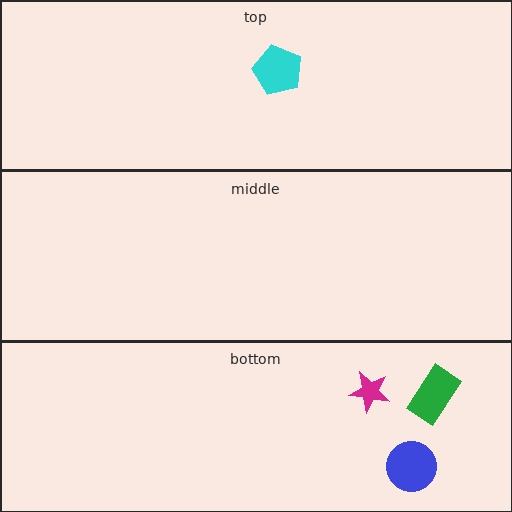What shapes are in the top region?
The cyan pentagon.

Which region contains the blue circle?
The bottom region.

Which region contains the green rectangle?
The bottom region.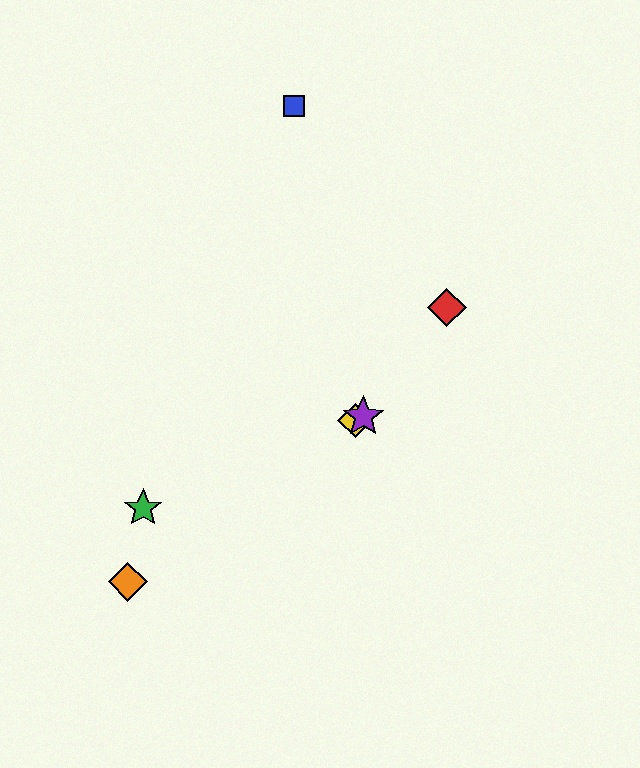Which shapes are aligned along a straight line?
The green star, the yellow diamond, the purple star are aligned along a straight line.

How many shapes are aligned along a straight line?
3 shapes (the green star, the yellow diamond, the purple star) are aligned along a straight line.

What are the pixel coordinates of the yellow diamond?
The yellow diamond is at (355, 420).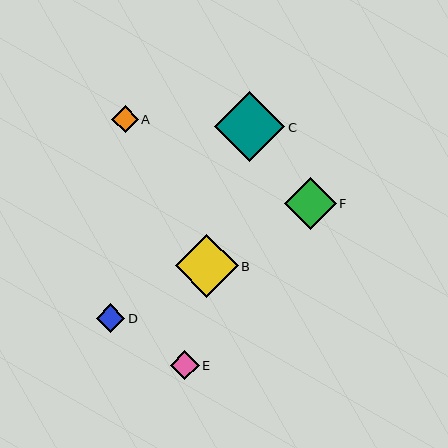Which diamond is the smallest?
Diamond A is the smallest with a size of approximately 26 pixels.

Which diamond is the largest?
Diamond C is the largest with a size of approximately 70 pixels.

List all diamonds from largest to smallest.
From largest to smallest: C, B, F, E, D, A.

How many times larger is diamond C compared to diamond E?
Diamond C is approximately 2.4 times the size of diamond E.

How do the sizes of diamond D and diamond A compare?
Diamond D and diamond A are approximately the same size.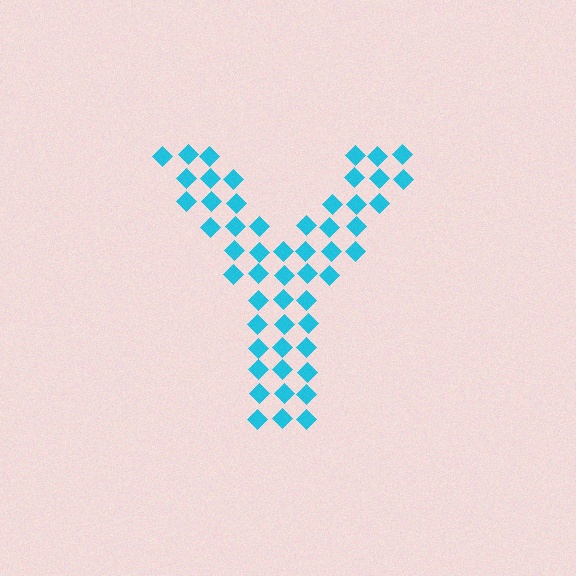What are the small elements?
The small elements are diamonds.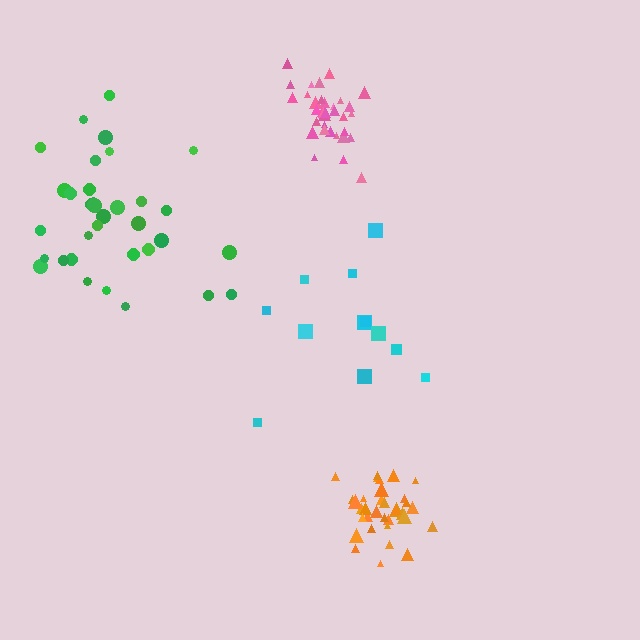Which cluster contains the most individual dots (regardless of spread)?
Pink (35).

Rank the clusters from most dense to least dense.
pink, orange, green, cyan.